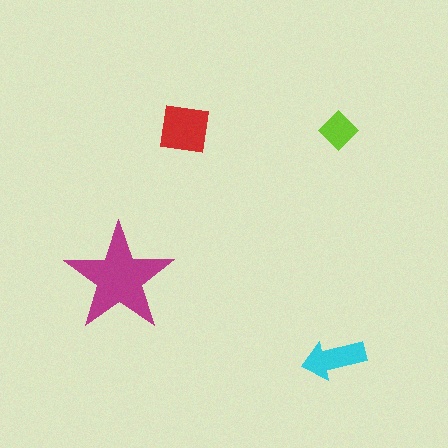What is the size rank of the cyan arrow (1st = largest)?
3rd.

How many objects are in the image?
There are 4 objects in the image.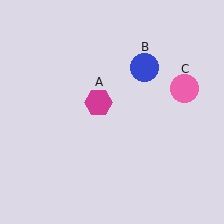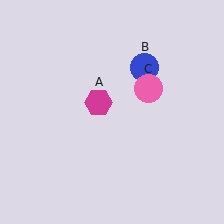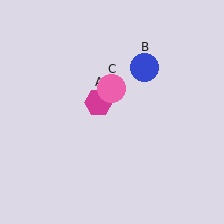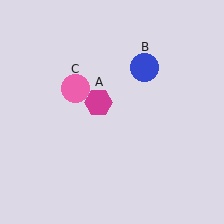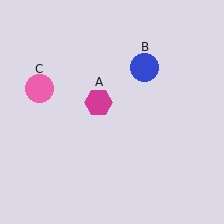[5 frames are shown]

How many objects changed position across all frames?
1 object changed position: pink circle (object C).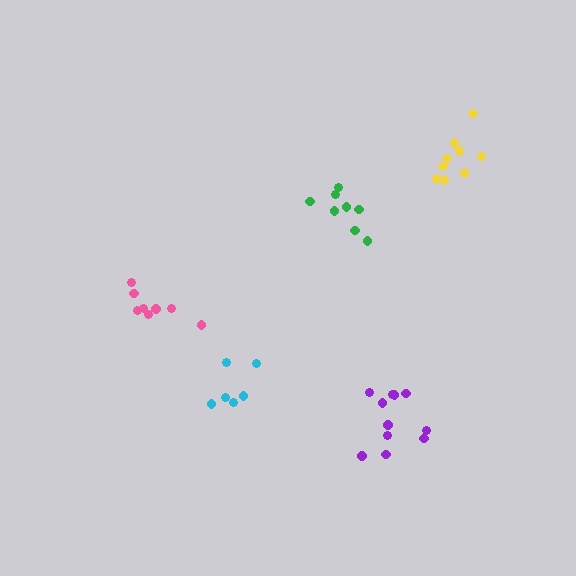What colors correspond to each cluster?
The clusters are colored: yellow, purple, cyan, pink, green.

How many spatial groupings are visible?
There are 5 spatial groupings.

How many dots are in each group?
Group 1: 9 dots, Group 2: 11 dots, Group 3: 6 dots, Group 4: 8 dots, Group 5: 8 dots (42 total).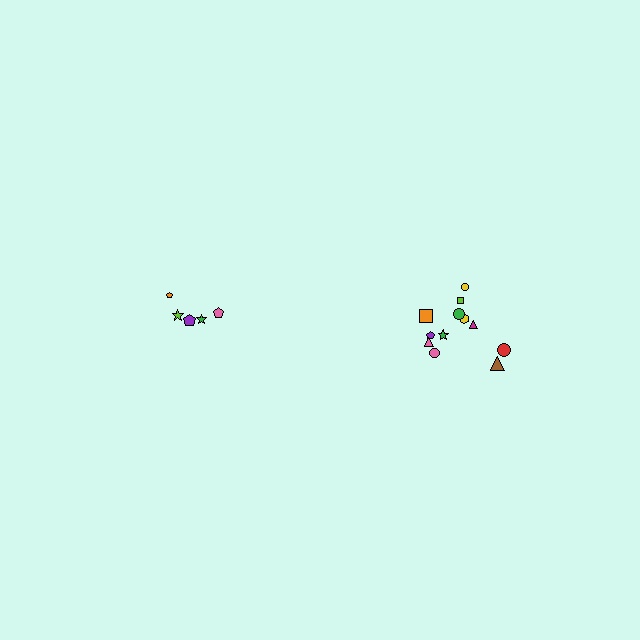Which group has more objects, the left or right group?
The right group.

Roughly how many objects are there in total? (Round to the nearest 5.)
Roughly 15 objects in total.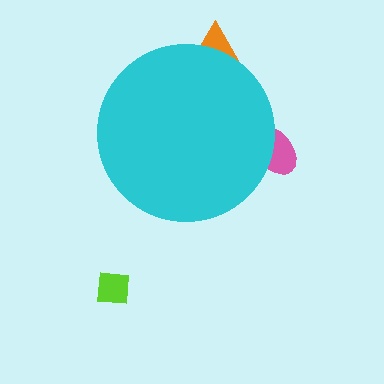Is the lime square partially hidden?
No, the lime square is fully visible.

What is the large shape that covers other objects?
A cyan circle.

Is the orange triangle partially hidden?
Yes, the orange triangle is partially hidden behind the cyan circle.